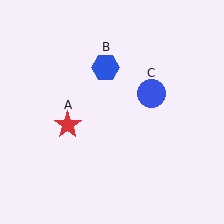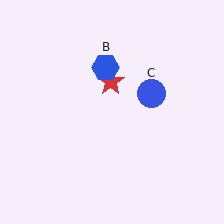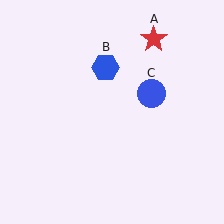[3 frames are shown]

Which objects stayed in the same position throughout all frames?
Blue hexagon (object B) and blue circle (object C) remained stationary.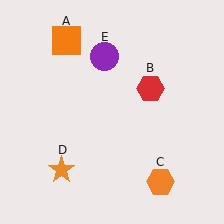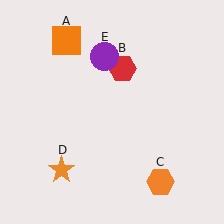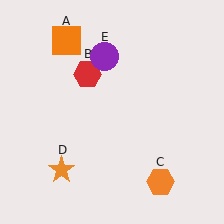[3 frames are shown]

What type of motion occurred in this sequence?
The red hexagon (object B) rotated counterclockwise around the center of the scene.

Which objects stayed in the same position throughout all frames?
Orange square (object A) and orange hexagon (object C) and orange star (object D) and purple circle (object E) remained stationary.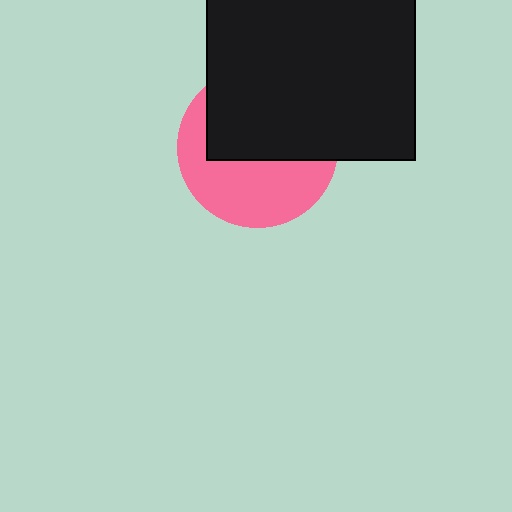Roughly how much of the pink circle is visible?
About half of it is visible (roughly 47%).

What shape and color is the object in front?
The object in front is a black square.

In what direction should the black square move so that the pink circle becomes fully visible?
The black square should move up. That is the shortest direction to clear the overlap and leave the pink circle fully visible.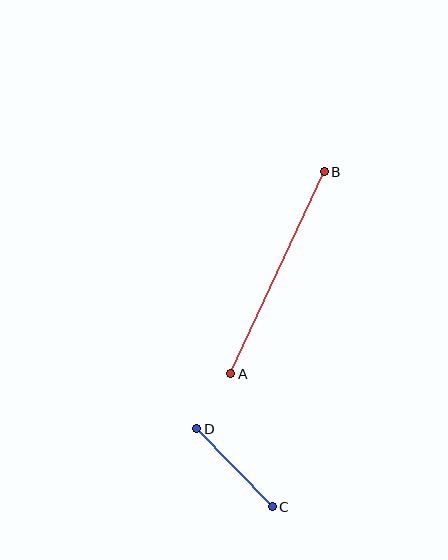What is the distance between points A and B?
The distance is approximately 223 pixels.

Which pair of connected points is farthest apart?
Points A and B are farthest apart.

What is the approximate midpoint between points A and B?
The midpoint is at approximately (277, 273) pixels.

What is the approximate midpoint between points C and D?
The midpoint is at approximately (235, 468) pixels.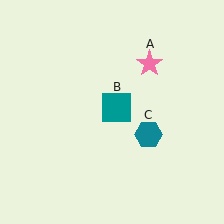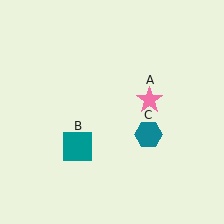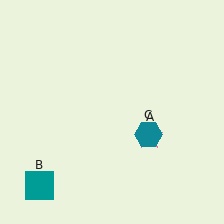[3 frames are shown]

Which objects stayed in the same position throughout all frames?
Teal hexagon (object C) remained stationary.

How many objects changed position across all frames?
2 objects changed position: pink star (object A), teal square (object B).